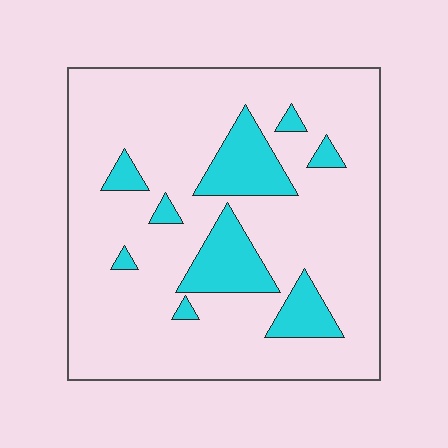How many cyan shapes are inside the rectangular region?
9.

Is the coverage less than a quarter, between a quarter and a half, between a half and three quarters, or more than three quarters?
Less than a quarter.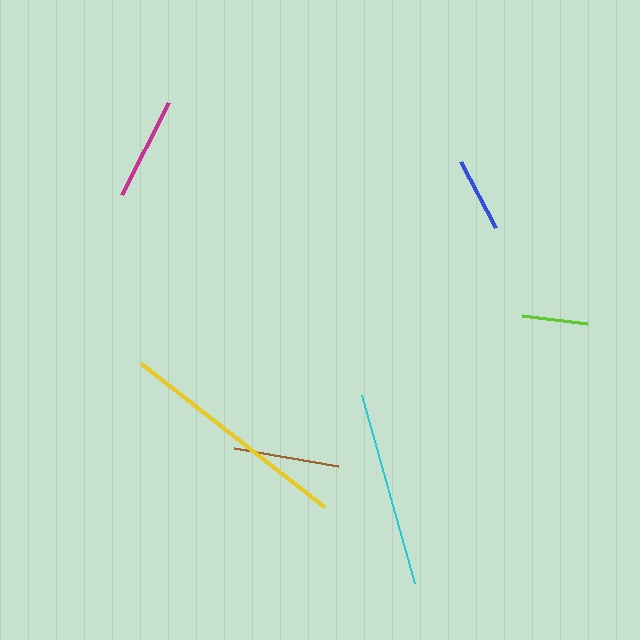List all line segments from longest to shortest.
From longest to shortest: yellow, cyan, brown, magenta, blue, lime.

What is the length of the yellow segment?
The yellow segment is approximately 232 pixels long.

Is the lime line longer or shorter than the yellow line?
The yellow line is longer than the lime line.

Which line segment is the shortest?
The lime line is the shortest at approximately 65 pixels.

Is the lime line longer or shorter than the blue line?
The blue line is longer than the lime line.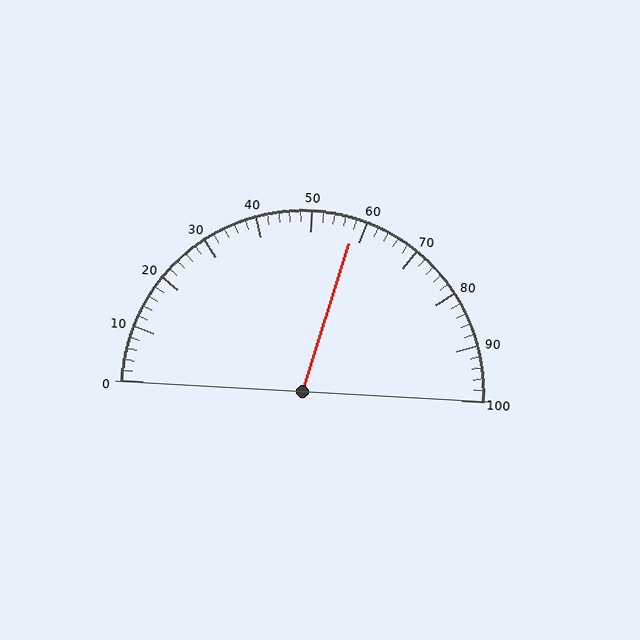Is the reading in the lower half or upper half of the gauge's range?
The reading is in the upper half of the range (0 to 100).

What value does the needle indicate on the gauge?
The needle indicates approximately 58.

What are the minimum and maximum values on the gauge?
The gauge ranges from 0 to 100.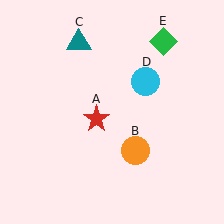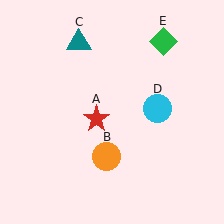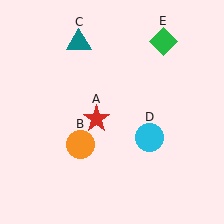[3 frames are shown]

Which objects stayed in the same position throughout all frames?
Red star (object A) and teal triangle (object C) and green diamond (object E) remained stationary.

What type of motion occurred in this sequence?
The orange circle (object B), cyan circle (object D) rotated clockwise around the center of the scene.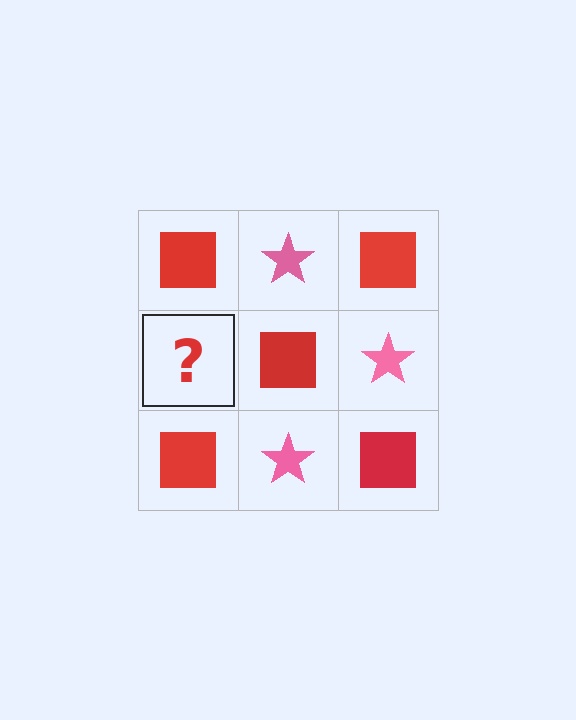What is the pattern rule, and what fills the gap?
The rule is that it alternates red square and pink star in a checkerboard pattern. The gap should be filled with a pink star.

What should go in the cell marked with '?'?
The missing cell should contain a pink star.